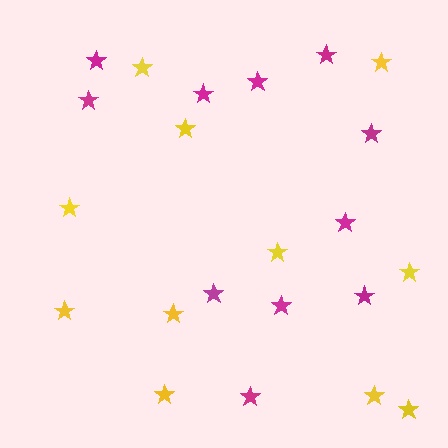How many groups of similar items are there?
There are 2 groups: one group of magenta stars (11) and one group of yellow stars (11).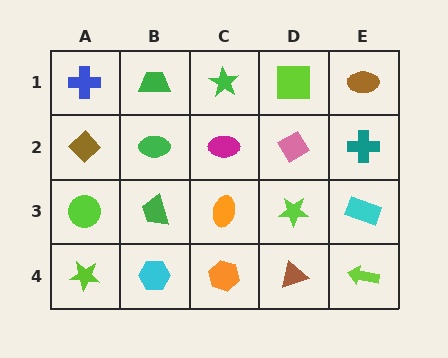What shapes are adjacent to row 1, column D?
A pink diamond (row 2, column D), a green star (row 1, column C), a brown ellipse (row 1, column E).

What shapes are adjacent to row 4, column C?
An orange ellipse (row 3, column C), a cyan hexagon (row 4, column B), a brown triangle (row 4, column D).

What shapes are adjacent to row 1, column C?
A magenta ellipse (row 2, column C), a green trapezoid (row 1, column B), a lime square (row 1, column D).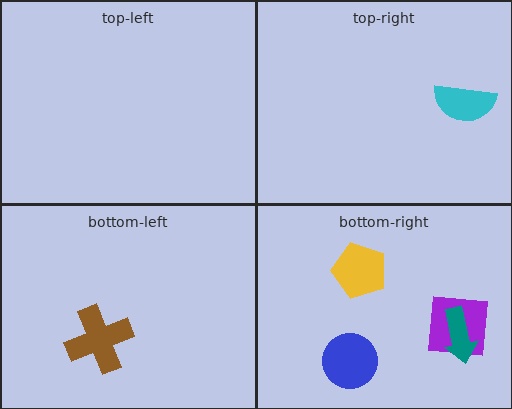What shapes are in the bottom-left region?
The brown cross.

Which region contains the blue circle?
The bottom-right region.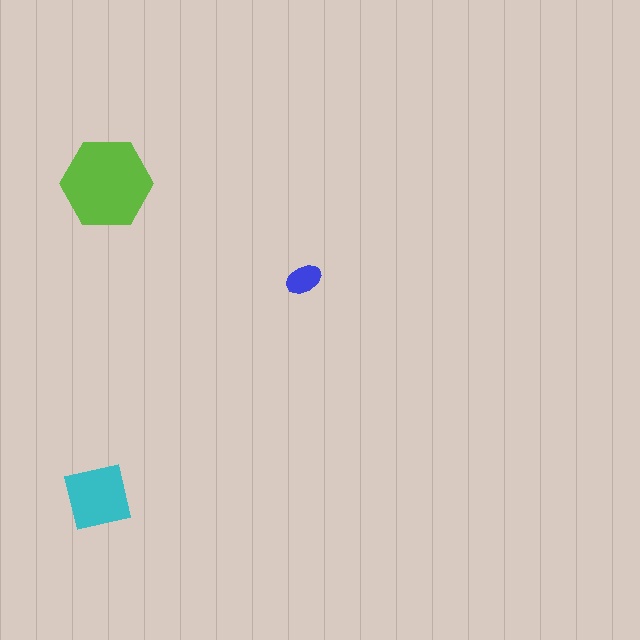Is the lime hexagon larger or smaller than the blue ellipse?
Larger.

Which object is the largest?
The lime hexagon.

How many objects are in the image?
There are 3 objects in the image.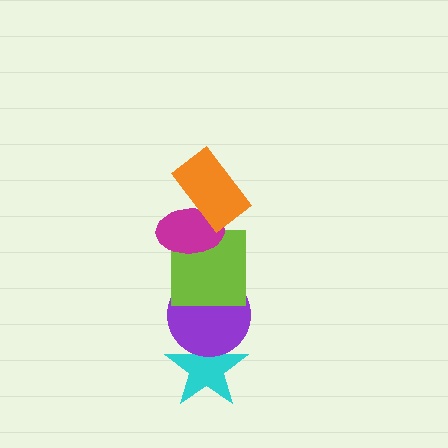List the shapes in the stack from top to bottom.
From top to bottom: the orange rectangle, the magenta ellipse, the lime square, the purple circle, the cyan star.